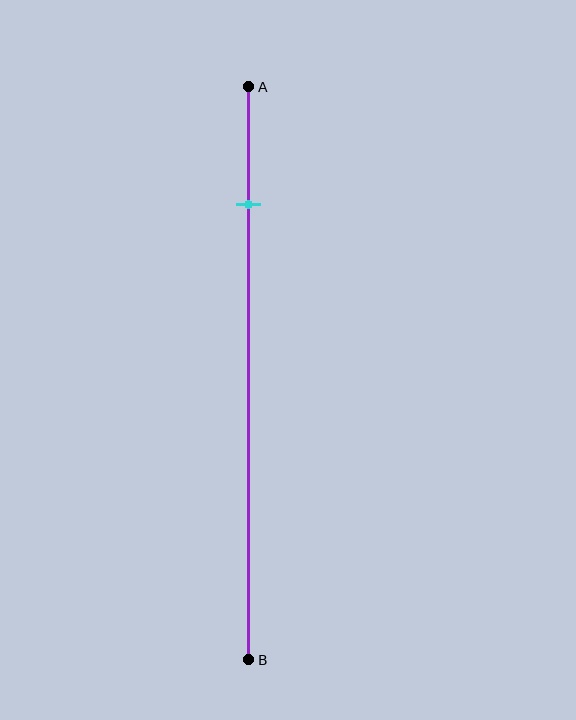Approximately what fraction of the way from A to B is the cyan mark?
The cyan mark is approximately 20% of the way from A to B.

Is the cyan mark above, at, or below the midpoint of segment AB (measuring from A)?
The cyan mark is above the midpoint of segment AB.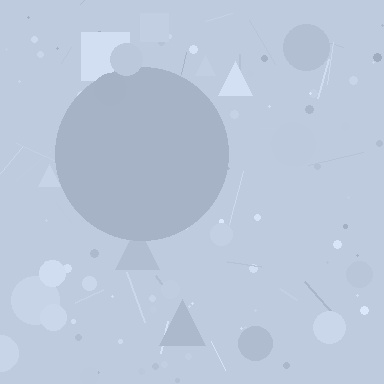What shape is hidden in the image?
A circle is hidden in the image.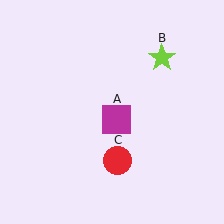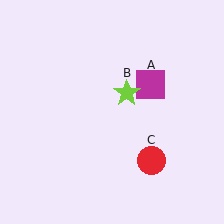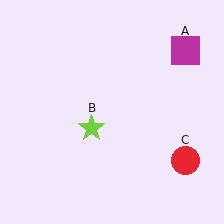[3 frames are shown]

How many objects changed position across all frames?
3 objects changed position: magenta square (object A), lime star (object B), red circle (object C).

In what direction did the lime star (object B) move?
The lime star (object B) moved down and to the left.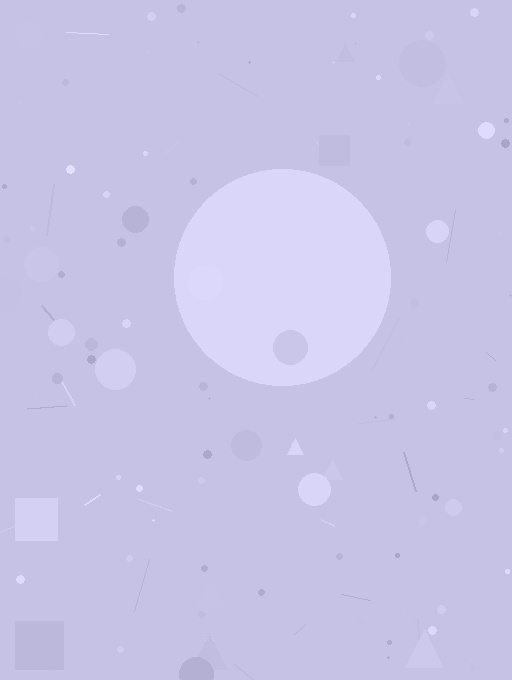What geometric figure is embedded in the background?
A circle is embedded in the background.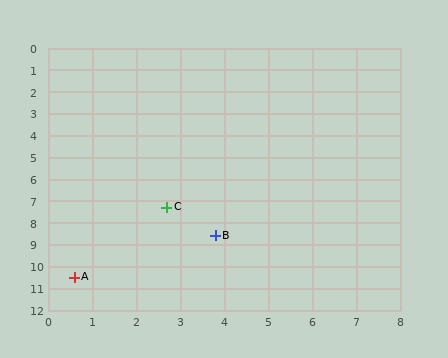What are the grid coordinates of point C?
Point C is at approximately (2.7, 7.3).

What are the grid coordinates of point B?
Point B is at approximately (3.8, 8.6).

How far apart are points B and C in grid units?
Points B and C are about 1.7 grid units apart.